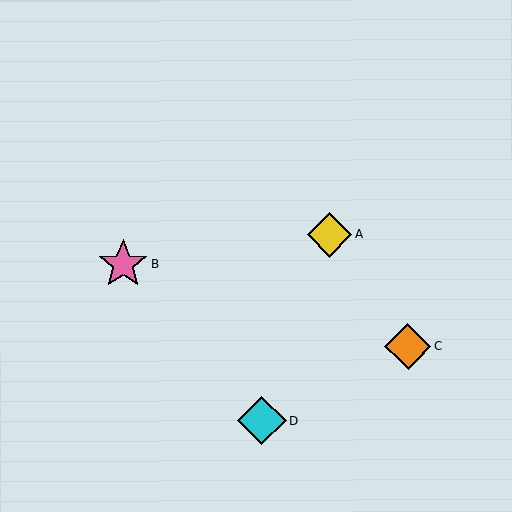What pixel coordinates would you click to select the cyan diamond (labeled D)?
Click at (262, 421) to select the cyan diamond D.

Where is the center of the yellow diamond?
The center of the yellow diamond is at (329, 235).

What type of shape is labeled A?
Shape A is a yellow diamond.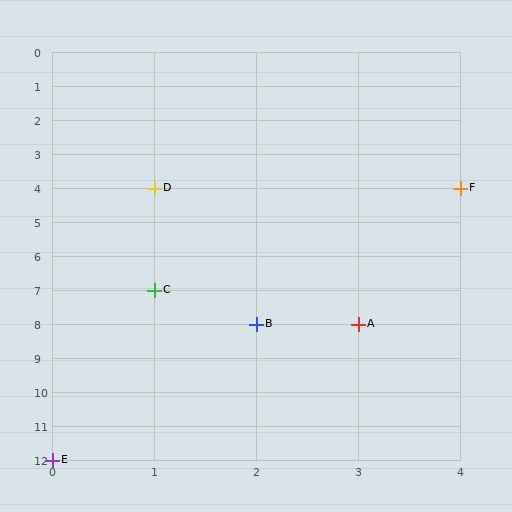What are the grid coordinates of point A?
Point A is at grid coordinates (3, 8).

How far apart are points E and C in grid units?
Points E and C are 1 column and 5 rows apart (about 5.1 grid units diagonally).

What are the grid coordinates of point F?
Point F is at grid coordinates (4, 4).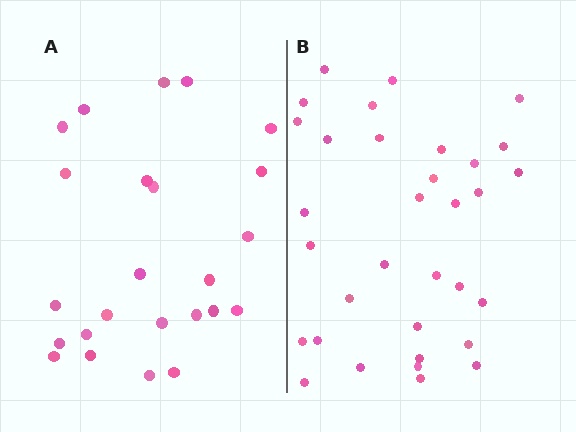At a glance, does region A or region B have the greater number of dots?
Region B (the right region) has more dots.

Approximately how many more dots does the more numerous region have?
Region B has roughly 8 or so more dots than region A.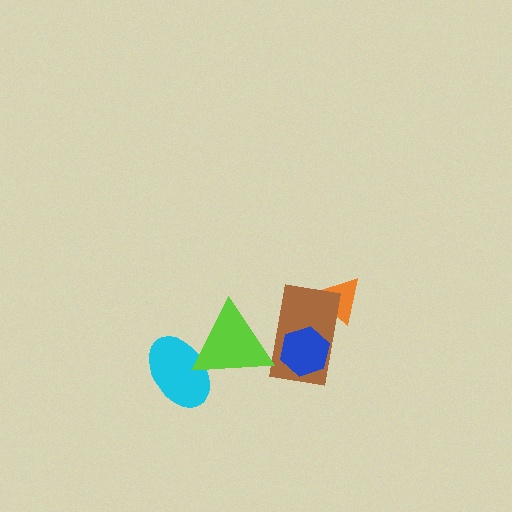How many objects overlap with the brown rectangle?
3 objects overlap with the brown rectangle.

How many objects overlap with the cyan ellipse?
1 object overlaps with the cyan ellipse.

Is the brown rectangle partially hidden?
Yes, it is partially covered by another shape.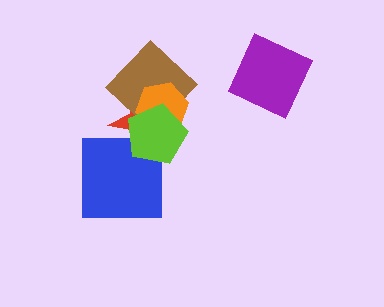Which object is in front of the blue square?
The lime pentagon is in front of the blue square.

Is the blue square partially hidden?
Yes, it is partially covered by another shape.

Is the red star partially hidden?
Yes, it is partially covered by another shape.